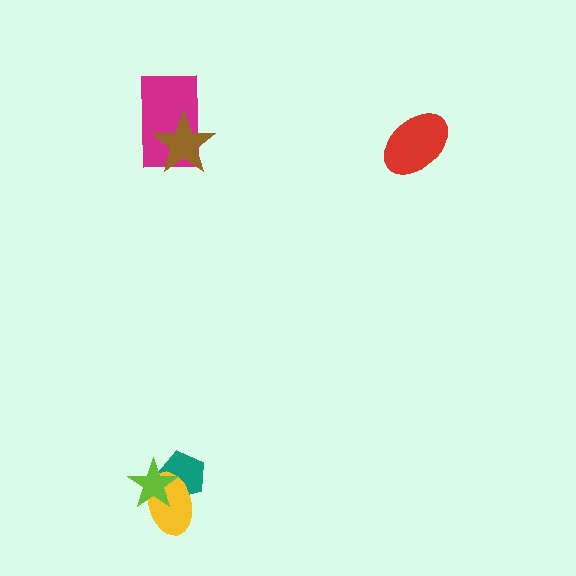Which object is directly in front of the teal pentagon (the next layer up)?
The yellow ellipse is directly in front of the teal pentagon.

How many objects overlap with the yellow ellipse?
2 objects overlap with the yellow ellipse.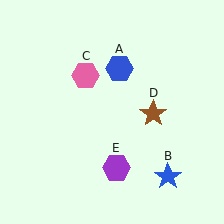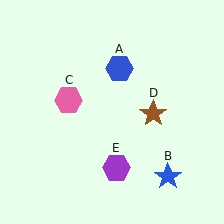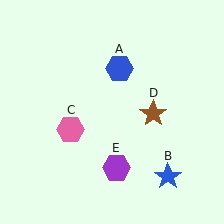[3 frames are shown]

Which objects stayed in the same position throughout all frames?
Blue hexagon (object A) and blue star (object B) and brown star (object D) and purple hexagon (object E) remained stationary.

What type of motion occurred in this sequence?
The pink hexagon (object C) rotated counterclockwise around the center of the scene.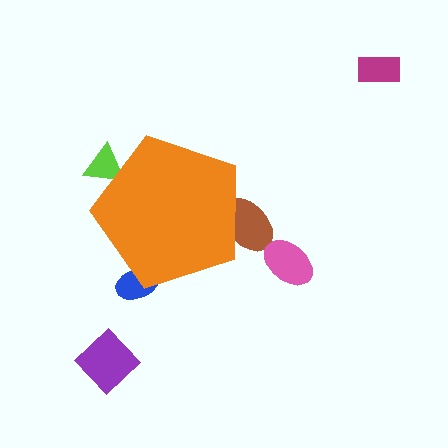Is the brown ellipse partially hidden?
Yes, the brown ellipse is partially hidden behind the orange pentagon.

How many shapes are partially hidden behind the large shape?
3 shapes are partially hidden.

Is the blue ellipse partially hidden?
Yes, the blue ellipse is partially hidden behind the orange pentagon.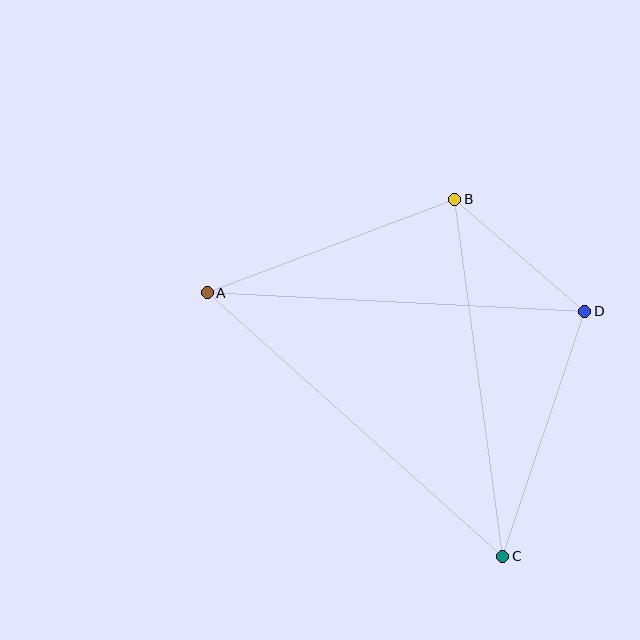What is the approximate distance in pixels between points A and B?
The distance between A and B is approximately 265 pixels.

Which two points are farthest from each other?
Points A and C are farthest from each other.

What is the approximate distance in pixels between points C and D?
The distance between C and D is approximately 258 pixels.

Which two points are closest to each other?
Points B and D are closest to each other.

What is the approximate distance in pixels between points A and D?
The distance between A and D is approximately 378 pixels.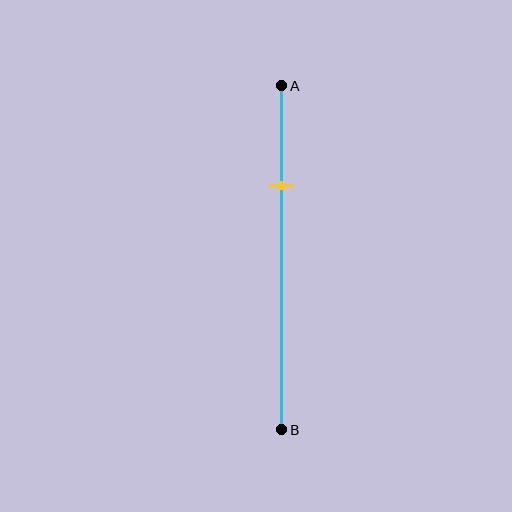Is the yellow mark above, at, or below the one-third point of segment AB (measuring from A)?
The yellow mark is above the one-third point of segment AB.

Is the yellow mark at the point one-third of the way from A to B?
No, the mark is at about 30% from A, not at the 33% one-third point.